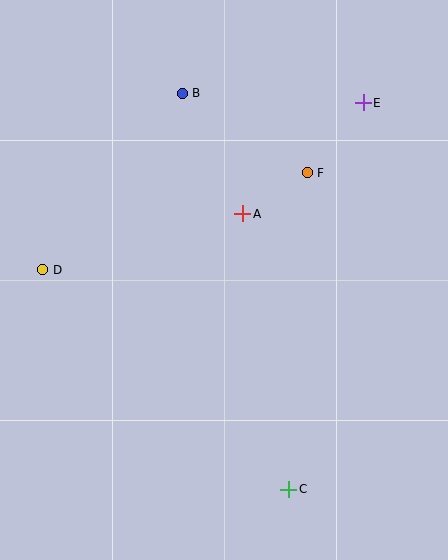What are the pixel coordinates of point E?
Point E is at (363, 103).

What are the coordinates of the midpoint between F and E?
The midpoint between F and E is at (335, 138).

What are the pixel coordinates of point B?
Point B is at (182, 93).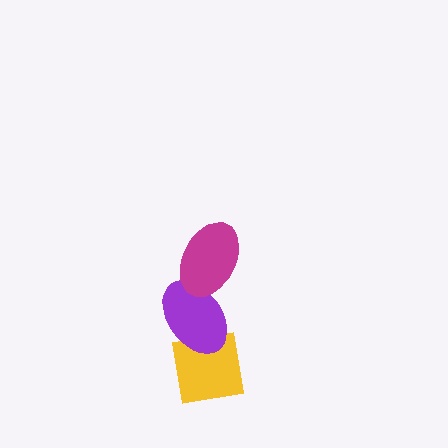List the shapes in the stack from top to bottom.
From top to bottom: the magenta ellipse, the purple ellipse, the yellow square.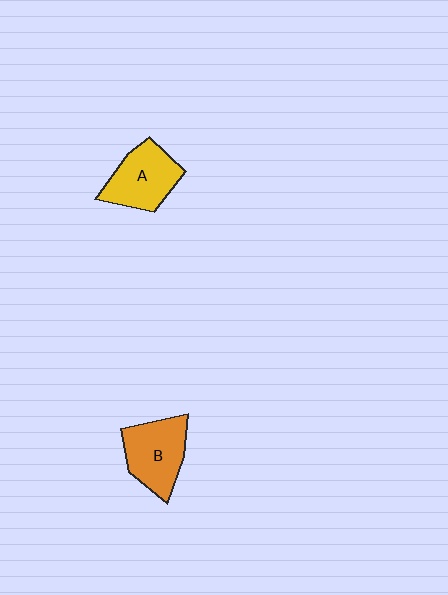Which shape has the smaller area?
Shape A (yellow).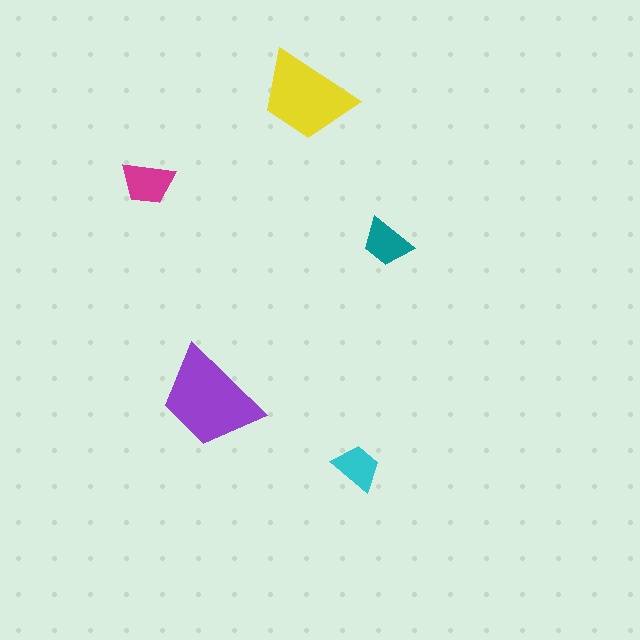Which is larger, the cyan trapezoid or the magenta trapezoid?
The magenta one.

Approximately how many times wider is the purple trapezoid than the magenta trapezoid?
About 2 times wider.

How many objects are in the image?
There are 5 objects in the image.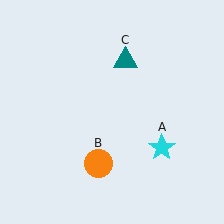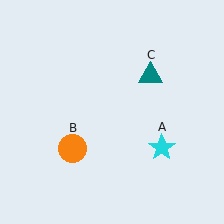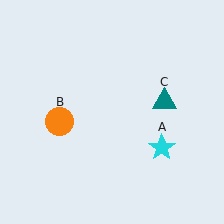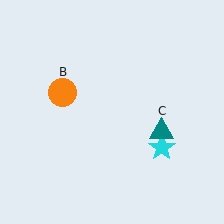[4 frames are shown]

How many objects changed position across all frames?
2 objects changed position: orange circle (object B), teal triangle (object C).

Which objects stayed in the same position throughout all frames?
Cyan star (object A) remained stationary.